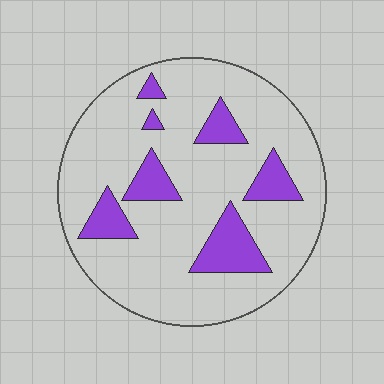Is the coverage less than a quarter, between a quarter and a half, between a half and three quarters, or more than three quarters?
Less than a quarter.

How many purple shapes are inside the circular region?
7.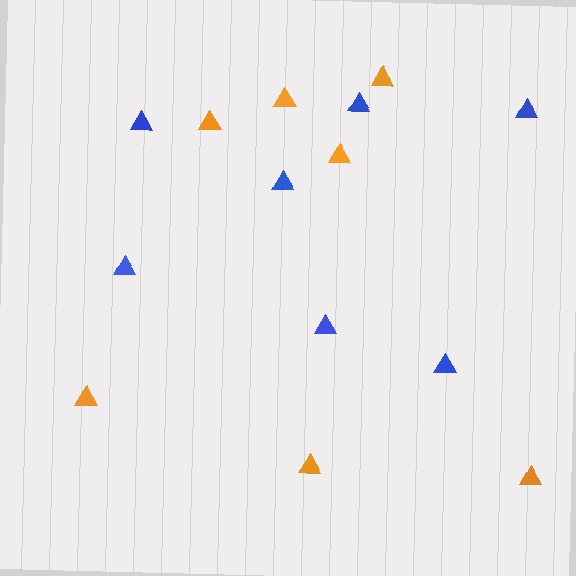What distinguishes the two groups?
There are 2 groups: one group of blue triangles (7) and one group of orange triangles (7).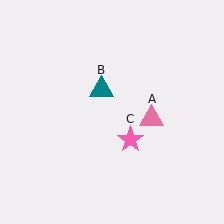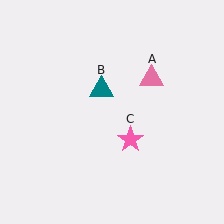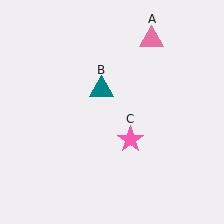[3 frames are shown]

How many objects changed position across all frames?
1 object changed position: pink triangle (object A).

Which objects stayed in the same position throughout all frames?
Teal triangle (object B) and pink star (object C) remained stationary.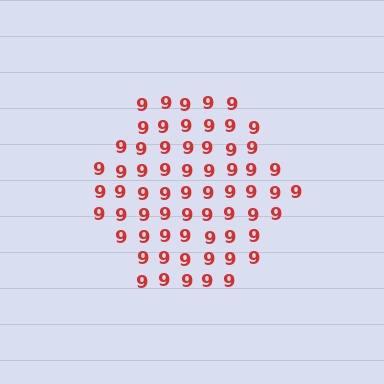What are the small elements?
The small elements are digit 9's.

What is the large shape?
The large shape is a hexagon.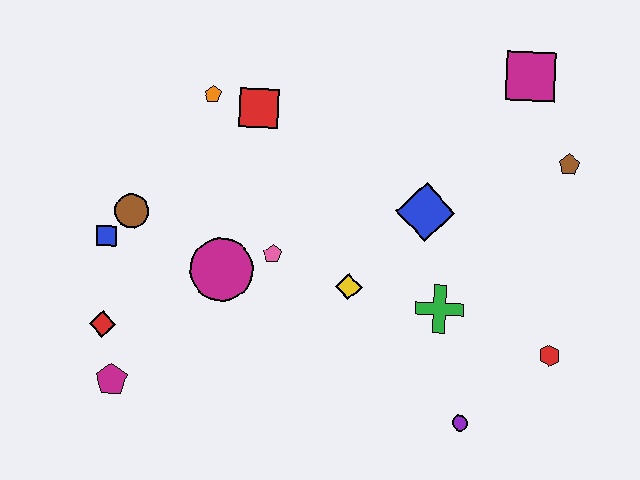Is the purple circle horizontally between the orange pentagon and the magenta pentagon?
No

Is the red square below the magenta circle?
No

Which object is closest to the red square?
The orange pentagon is closest to the red square.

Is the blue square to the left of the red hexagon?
Yes